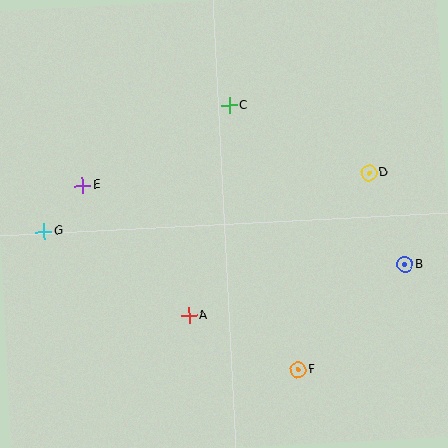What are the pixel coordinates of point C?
Point C is at (229, 105).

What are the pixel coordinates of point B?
Point B is at (405, 265).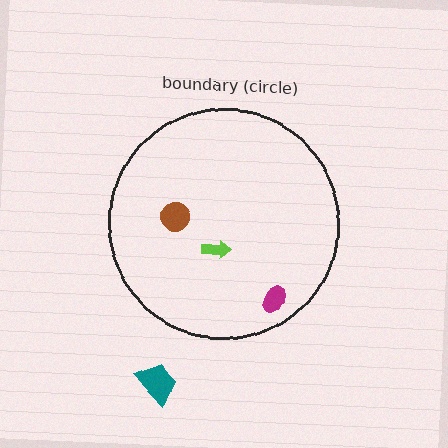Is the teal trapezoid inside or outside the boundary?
Outside.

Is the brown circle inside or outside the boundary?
Inside.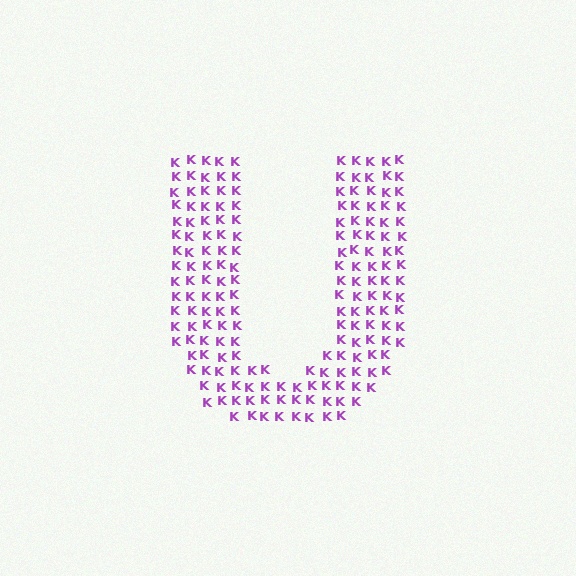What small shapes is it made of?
It is made of small letter K's.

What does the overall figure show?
The overall figure shows the letter U.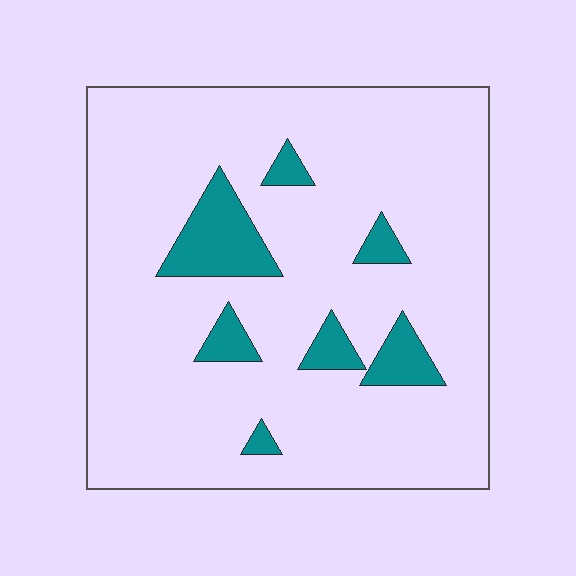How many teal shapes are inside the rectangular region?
7.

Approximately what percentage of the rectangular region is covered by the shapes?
Approximately 10%.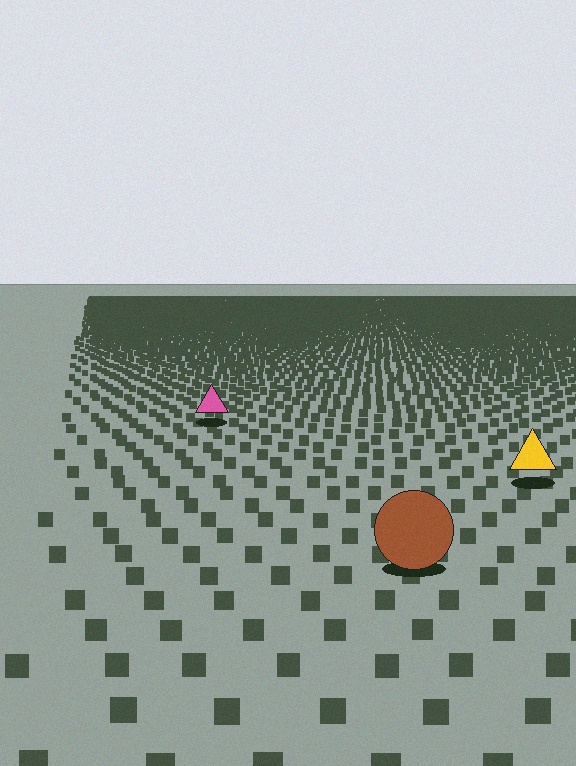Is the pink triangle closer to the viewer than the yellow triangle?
No. The yellow triangle is closer — you can tell from the texture gradient: the ground texture is coarser near it.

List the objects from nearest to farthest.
From nearest to farthest: the brown circle, the yellow triangle, the pink triangle.